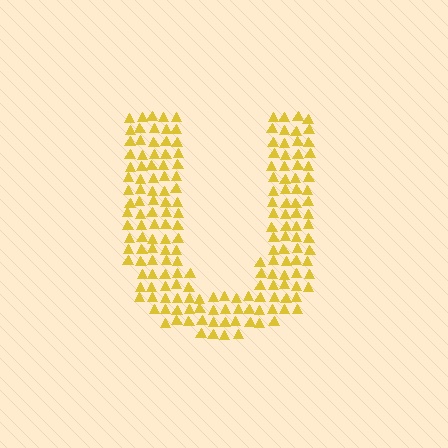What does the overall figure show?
The overall figure shows the letter U.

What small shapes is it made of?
It is made of small triangles.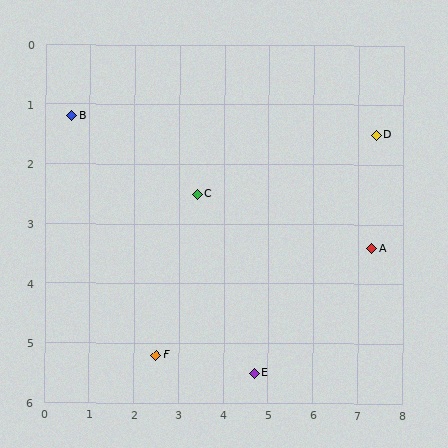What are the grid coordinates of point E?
Point E is at approximately (4.7, 5.5).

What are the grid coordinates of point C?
Point C is at approximately (3.4, 2.5).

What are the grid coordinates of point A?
Point A is at approximately (7.3, 3.4).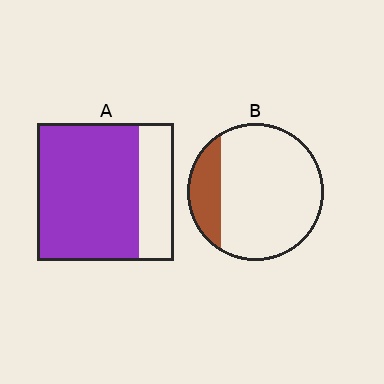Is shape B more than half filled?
No.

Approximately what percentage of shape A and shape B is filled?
A is approximately 75% and B is approximately 20%.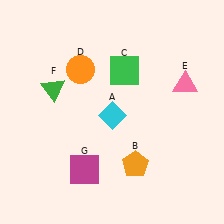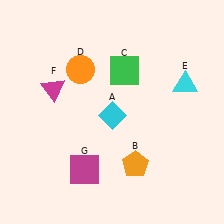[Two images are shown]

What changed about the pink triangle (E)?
In Image 1, E is pink. In Image 2, it changed to cyan.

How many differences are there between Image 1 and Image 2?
There are 2 differences between the two images.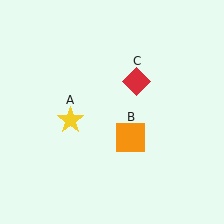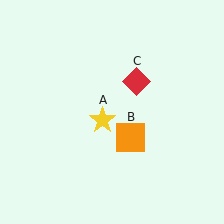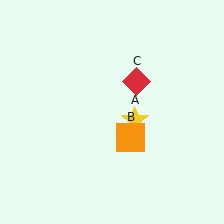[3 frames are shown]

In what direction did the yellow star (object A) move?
The yellow star (object A) moved right.